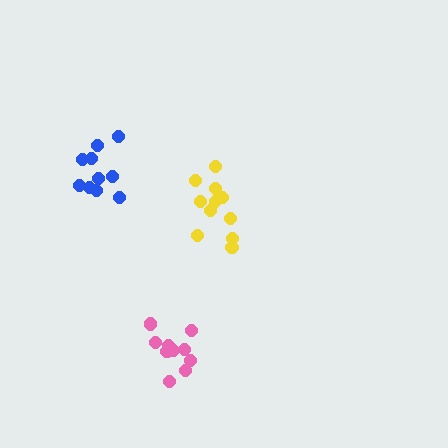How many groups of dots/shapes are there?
There are 3 groups.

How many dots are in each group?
Group 1: 10 dots, Group 2: 10 dots, Group 3: 11 dots (31 total).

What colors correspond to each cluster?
The clusters are colored: pink, blue, yellow.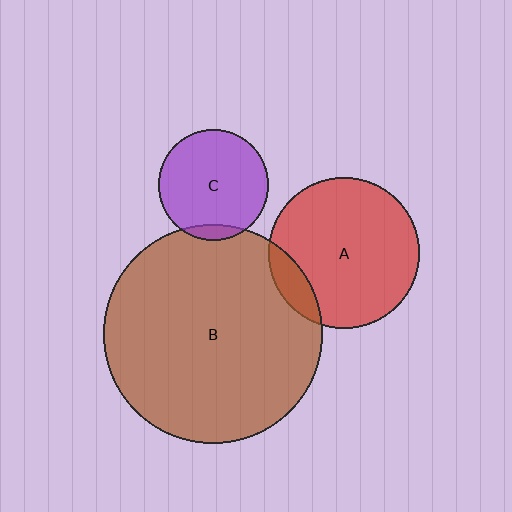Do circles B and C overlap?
Yes.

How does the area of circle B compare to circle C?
Approximately 3.9 times.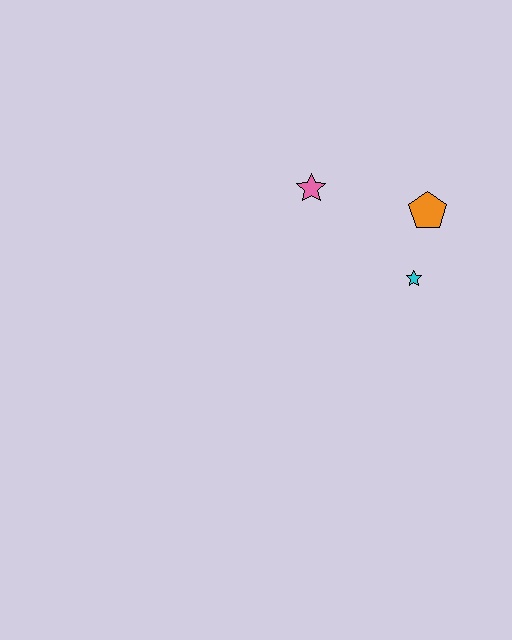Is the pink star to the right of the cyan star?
No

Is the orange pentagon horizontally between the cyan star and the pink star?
No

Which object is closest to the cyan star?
The orange pentagon is closest to the cyan star.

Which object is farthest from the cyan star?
The pink star is farthest from the cyan star.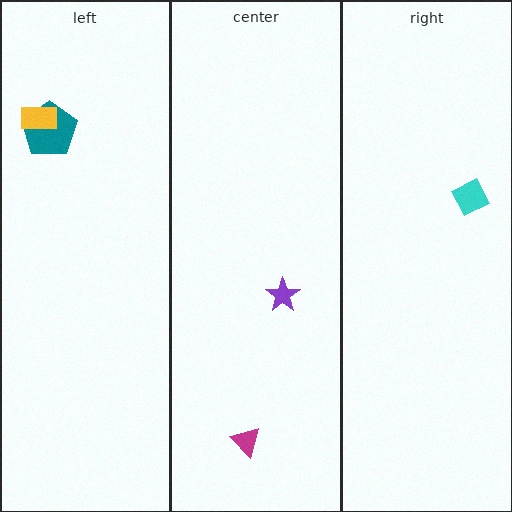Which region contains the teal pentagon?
The left region.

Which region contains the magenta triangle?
The center region.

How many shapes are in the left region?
2.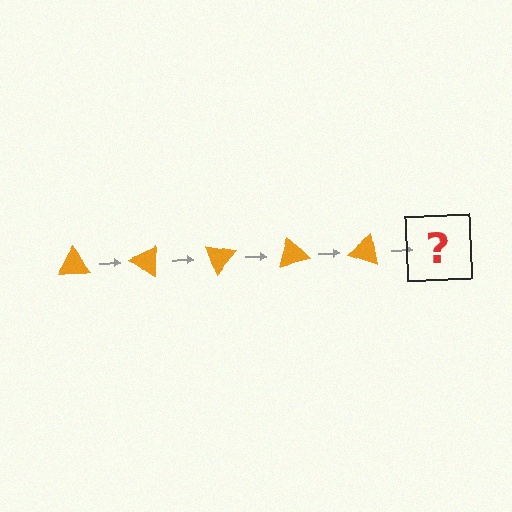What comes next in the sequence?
The next element should be an orange triangle rotated 175 degrees.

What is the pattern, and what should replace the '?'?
The pattern is that the triangle rotates 35 degrees each step. The '?' should be an orange triangle rotated 175 degrees.